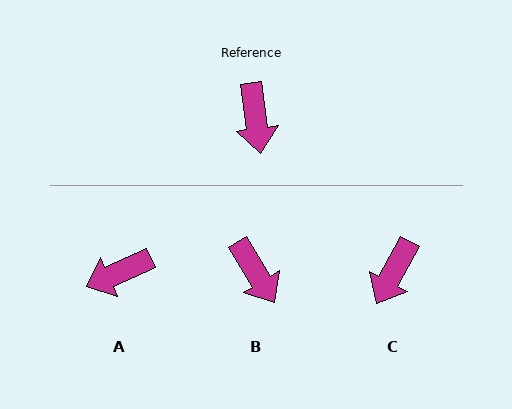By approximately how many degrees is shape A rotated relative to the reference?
Approximately 74 degrees clockwise.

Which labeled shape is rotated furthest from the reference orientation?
A, about 74 degrees away.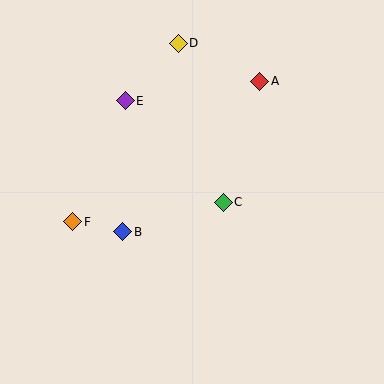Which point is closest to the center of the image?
Point C at (223, 202) is closest to the center.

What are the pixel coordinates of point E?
Point E is at (125, 101).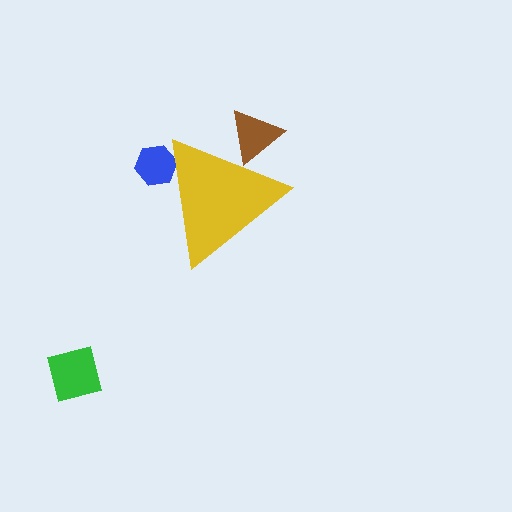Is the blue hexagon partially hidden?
Yes, the blue hexagon is partially hidden behind the yellow triangle.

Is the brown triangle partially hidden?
Yes, the brown triangle is partially hidden behind the yellow triangle.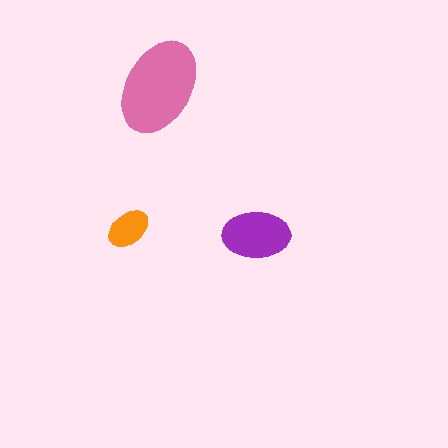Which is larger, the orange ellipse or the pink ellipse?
The pink one.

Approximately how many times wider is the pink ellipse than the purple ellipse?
About 1.5 times wider.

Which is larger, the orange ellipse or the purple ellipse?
The purple one.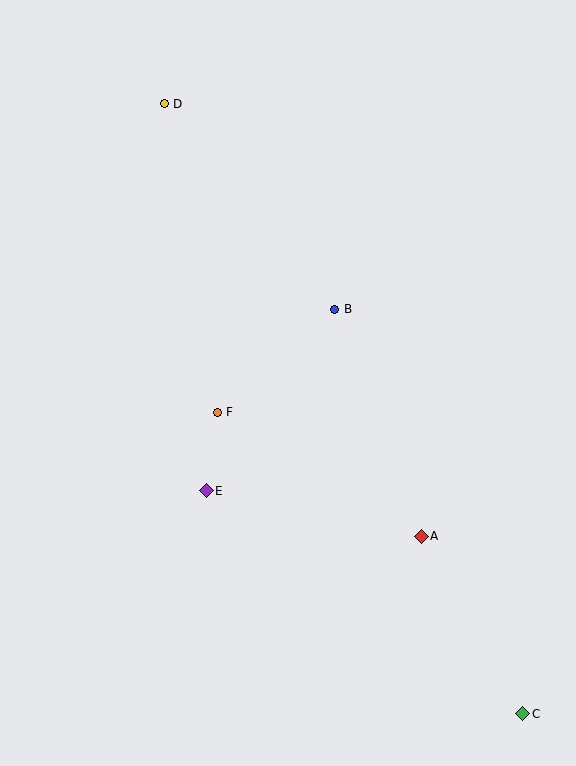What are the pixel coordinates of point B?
Point B is at (335, 309).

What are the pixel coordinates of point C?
Point C is at (523, 714).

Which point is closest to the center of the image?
Point F at (217, 413) is closest to the center.